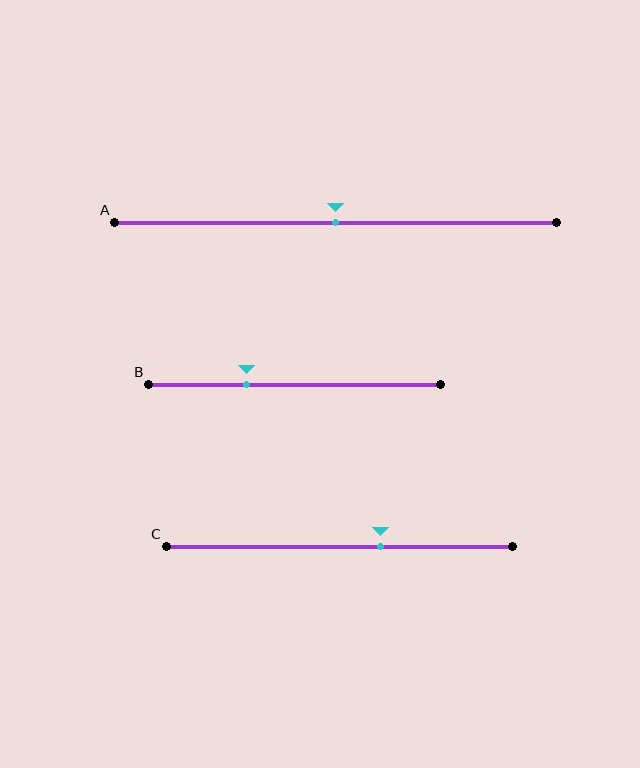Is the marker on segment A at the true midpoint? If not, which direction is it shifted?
Yes, the marker on segment A is at the true midpoint.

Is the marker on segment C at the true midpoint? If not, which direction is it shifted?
No, the marker on segment C is shifted to the right by about 12% of the segment length.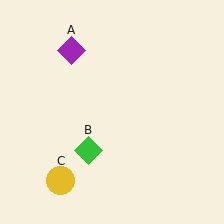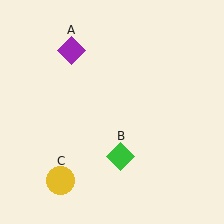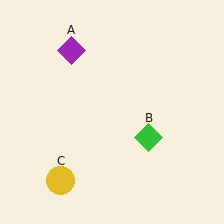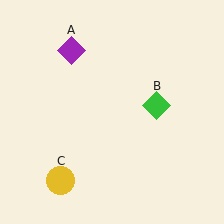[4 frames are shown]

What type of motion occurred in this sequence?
The green diamond (object B) rotated counterclockwise around the center of the scene.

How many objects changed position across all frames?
1 object changed position: green diamond (object B).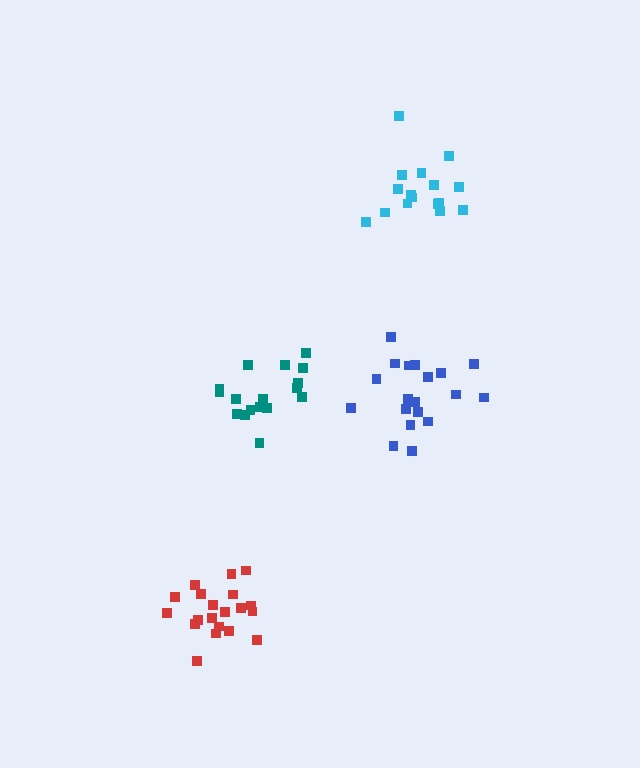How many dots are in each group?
Group 1: 16 dots, Group 2: 17 dots, Group 3: 19 dots, Group 4: 20 dots (72 total).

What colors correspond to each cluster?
The clusters are colored: cyan, teal, blue, red.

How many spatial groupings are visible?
There are 4 spatial groupings.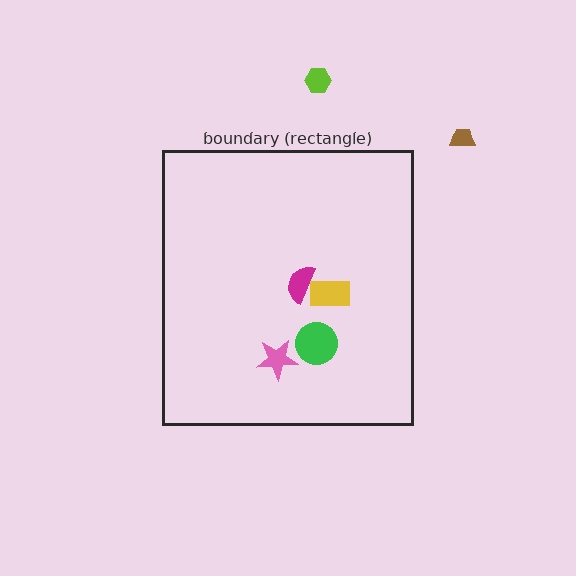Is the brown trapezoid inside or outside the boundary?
Outside.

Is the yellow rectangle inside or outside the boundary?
Inside.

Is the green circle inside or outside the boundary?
Inside.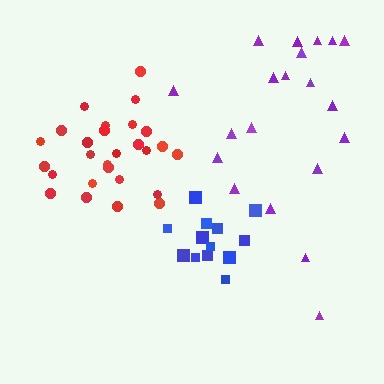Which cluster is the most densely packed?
Blue.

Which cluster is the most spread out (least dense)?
Purple.